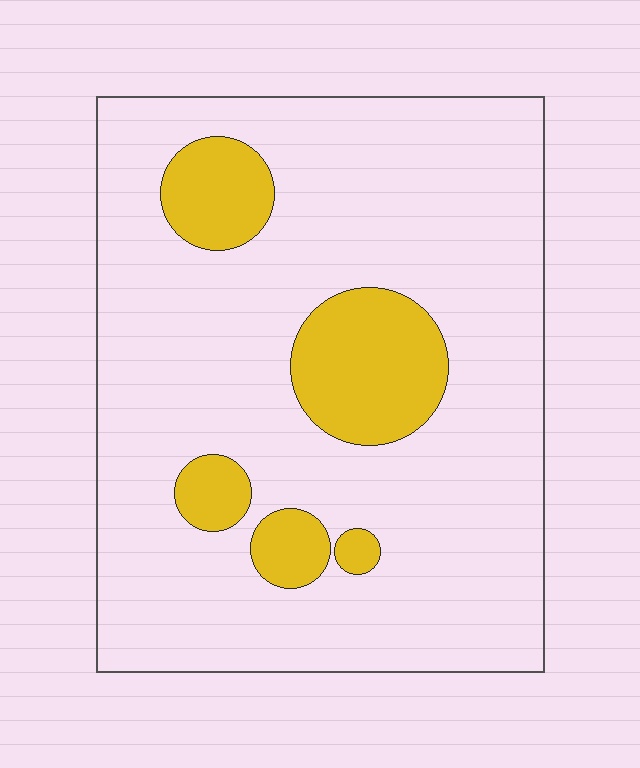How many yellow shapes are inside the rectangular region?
5.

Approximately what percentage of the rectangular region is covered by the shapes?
Approximately 15%.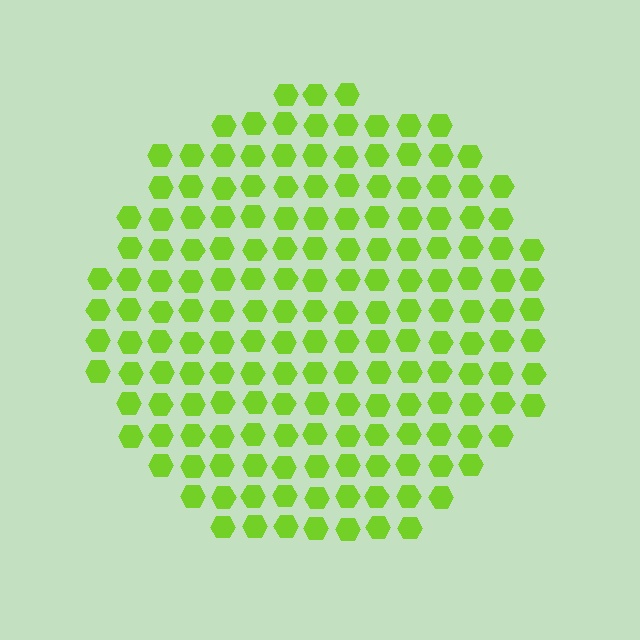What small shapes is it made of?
It is made of small hexagons.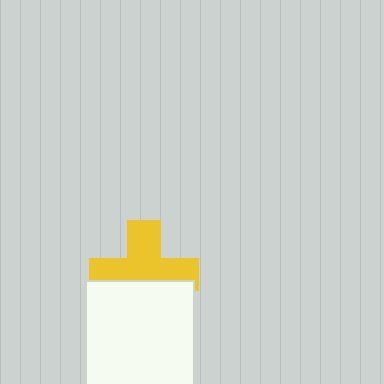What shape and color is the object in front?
The object in front is a white rectangle.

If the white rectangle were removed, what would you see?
You would see the complete yellow cross.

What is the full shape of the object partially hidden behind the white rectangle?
The partially hidden object is a yellow cross.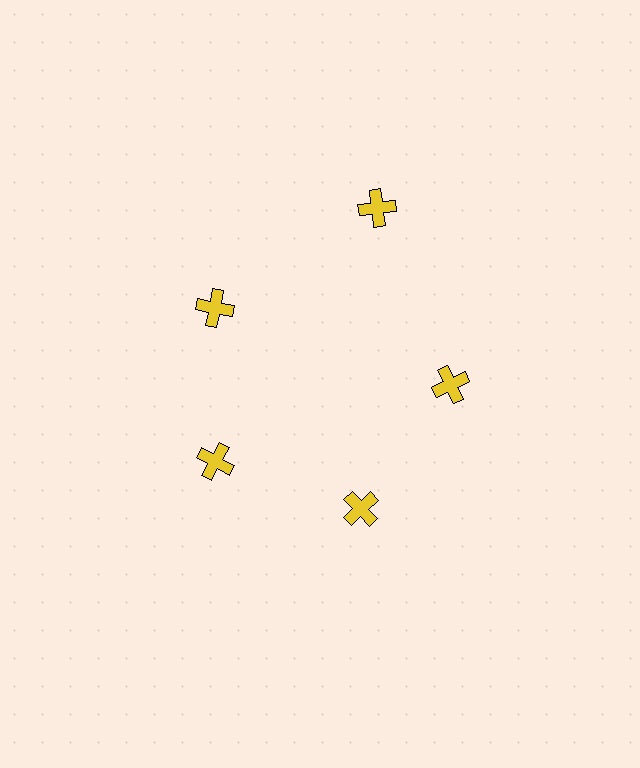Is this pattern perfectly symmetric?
No. The 5 yellow crosses are arranged in a ring, but one element near the 1 o'clock position is pushed outward from the center, breaking the 5-fold rotational symmetry.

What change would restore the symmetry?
The symmetry would be restored by moving it inward, back onto the ring so that all 5 crosses sit at equal angles and equal distance from the center.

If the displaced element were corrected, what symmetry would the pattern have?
It would have 5-fold rotational symmetry — the pattern would map onto itself every 72 degrees.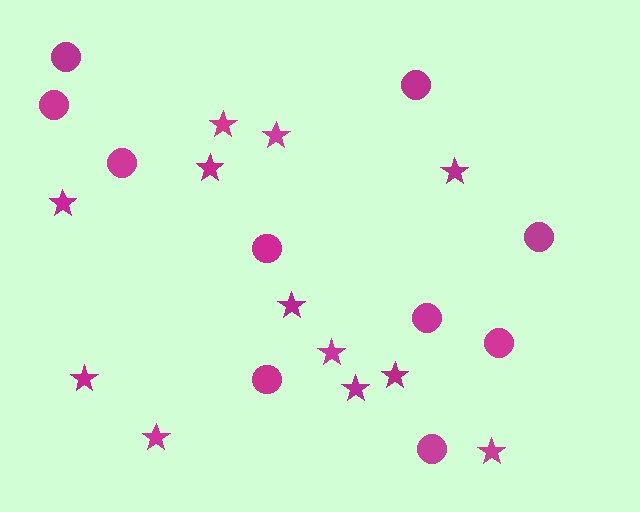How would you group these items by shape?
There are 2 groups: one group of circles (10) and one group of stars (12).